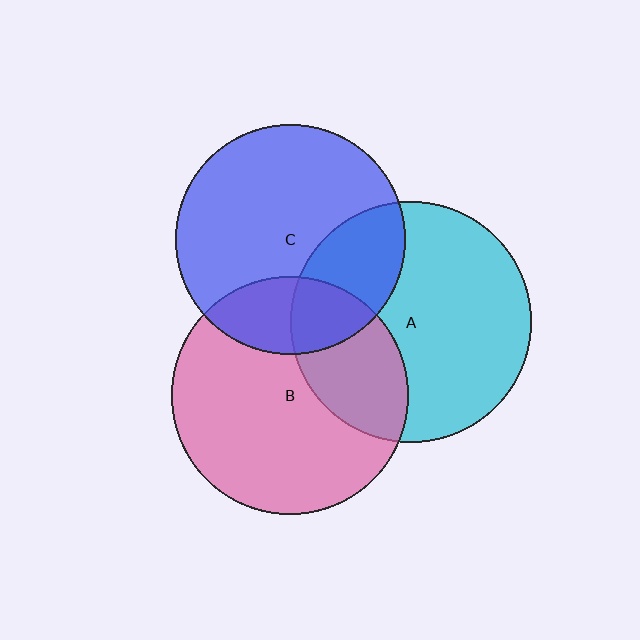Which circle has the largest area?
Circle A (cyan).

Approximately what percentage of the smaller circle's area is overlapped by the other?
Approximately 25%.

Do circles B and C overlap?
Yes.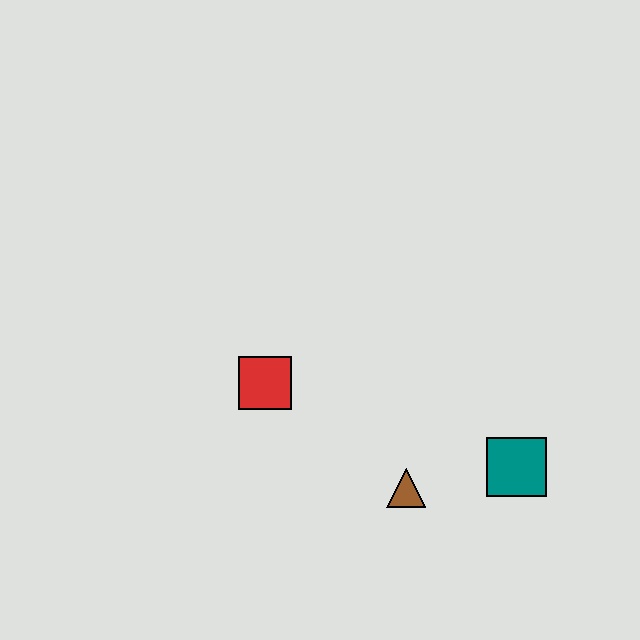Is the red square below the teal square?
No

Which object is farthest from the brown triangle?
The red square is farthest from the brown triangle.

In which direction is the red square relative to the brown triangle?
The red square is to the left of the brown triangle.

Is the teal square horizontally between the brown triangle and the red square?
No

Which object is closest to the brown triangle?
The teal square is closest to the brown triangle.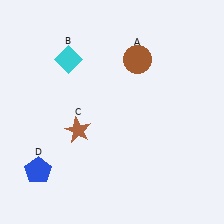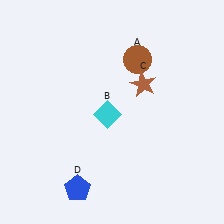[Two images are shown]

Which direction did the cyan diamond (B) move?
The cyan diamond (B) moved down.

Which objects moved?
The objects that moved are: the cyan diamond (B), the brown star (C), the blue pentagon (D).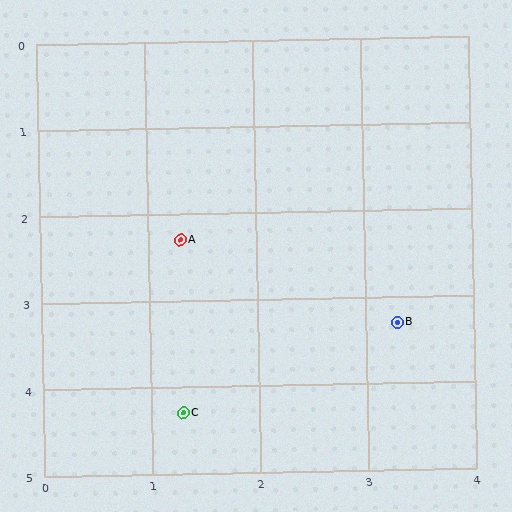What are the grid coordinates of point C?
Point C is at approximately (1.3, 4.3).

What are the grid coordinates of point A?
Point A is at approximately (1.3, 2.3).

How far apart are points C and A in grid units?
Points C and A are about 2.0 grid units apart.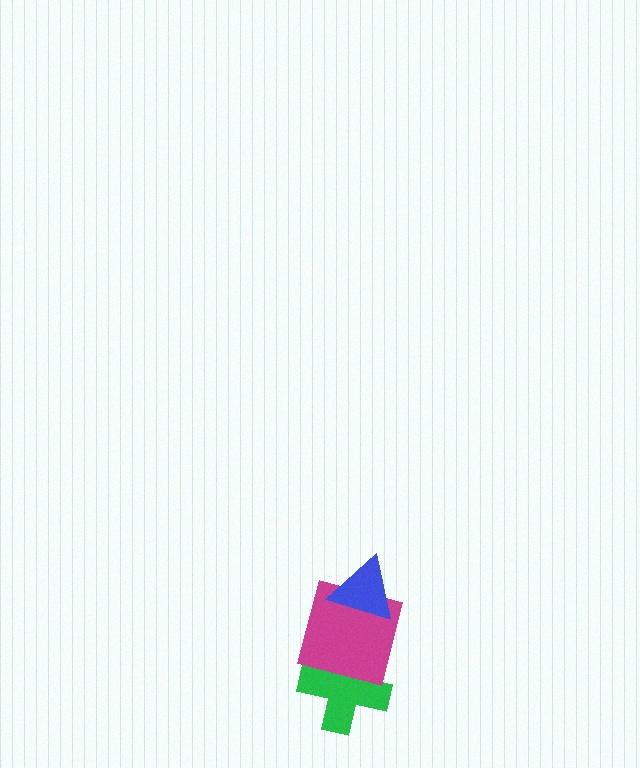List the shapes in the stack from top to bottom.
From top to bottom: the blue triangle, the magenta square, the green cross.